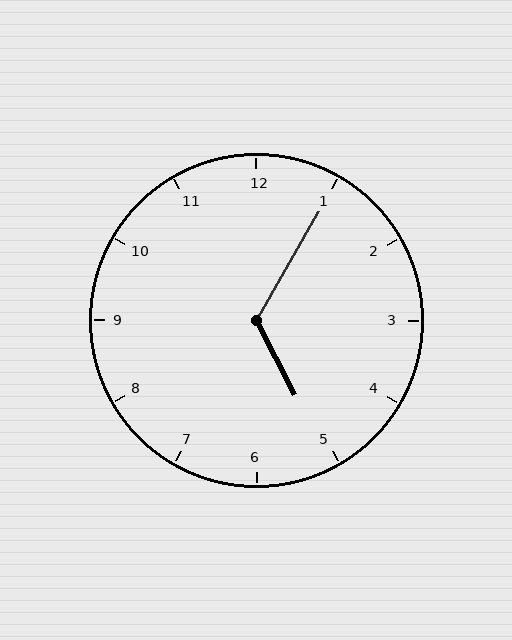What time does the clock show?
5:05.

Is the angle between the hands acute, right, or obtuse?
It is obtuse.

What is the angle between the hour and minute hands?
Approximately 122 degrees.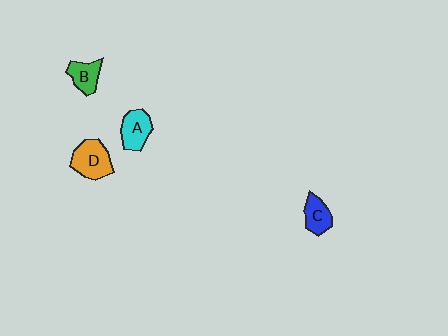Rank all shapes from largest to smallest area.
From largest to smallest: D (orange), A (cyan), B (green), C (blue).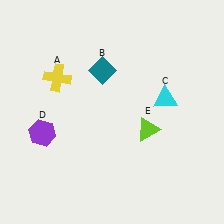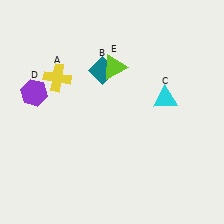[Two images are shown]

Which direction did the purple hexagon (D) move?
The purple hexagon (D) moved up.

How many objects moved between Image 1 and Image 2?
2 objects moved between the two images.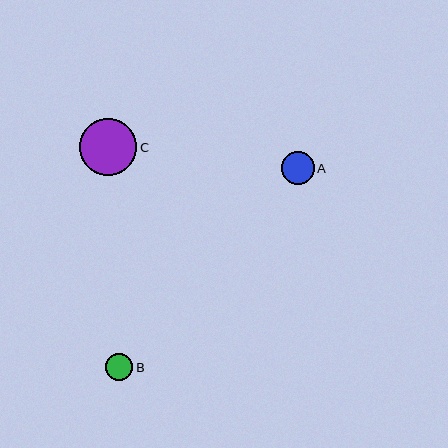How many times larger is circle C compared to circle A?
Circle C is approximately 1.8 times the size of circle A.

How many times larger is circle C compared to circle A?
Circle C is approximately 1.8 times the size of circle A.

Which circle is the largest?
Circle C is the largest with a size of approximately 57 pixels.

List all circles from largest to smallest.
From largest to smallest: C, A, B.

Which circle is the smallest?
Circle B is the smallest with a size of approximately 27 pixels.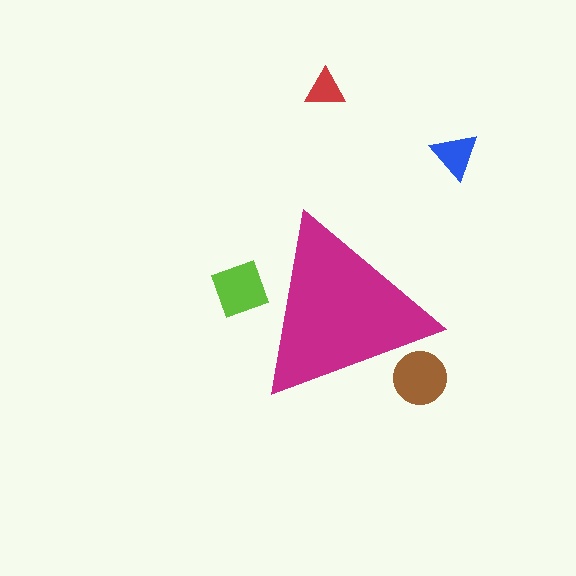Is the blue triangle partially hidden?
No, the blue triangle is fully visible.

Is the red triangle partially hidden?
No, the red triangle is fully visible.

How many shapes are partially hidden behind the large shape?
2 shapes are partially hidden.